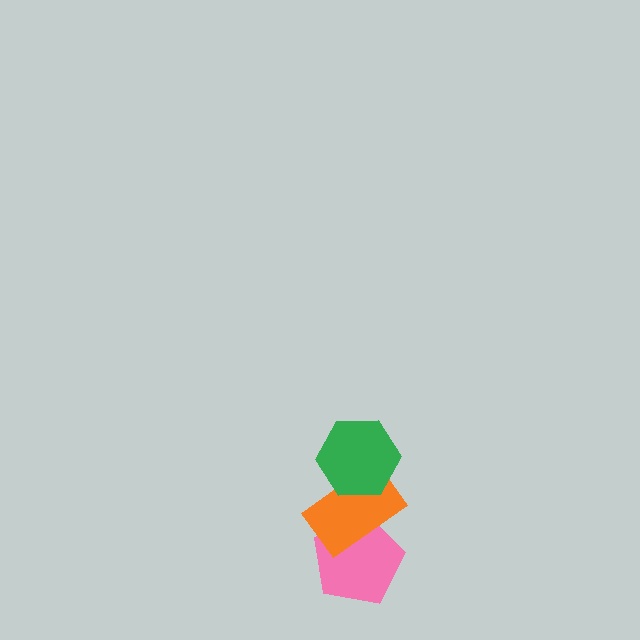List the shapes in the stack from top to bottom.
From top to bottom: the green hexagon, the orange rectangle, the pink pentagon.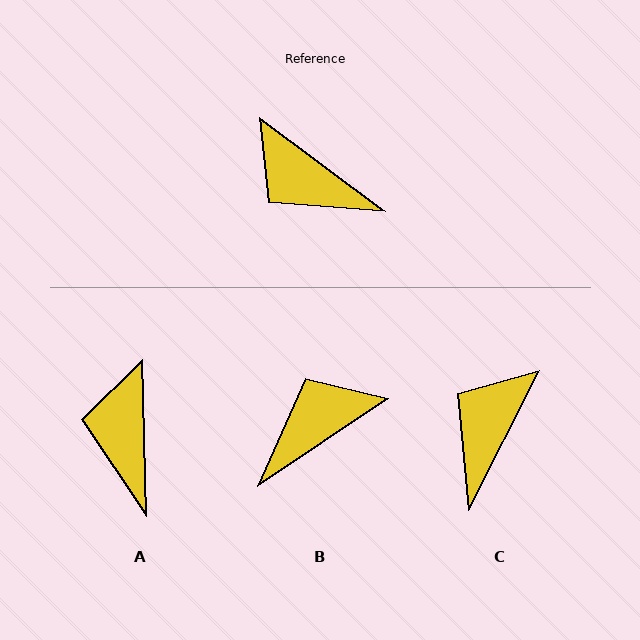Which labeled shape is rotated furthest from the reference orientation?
B, about 110 degrees away.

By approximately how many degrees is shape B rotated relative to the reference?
Approximately 110 degrees clockwise.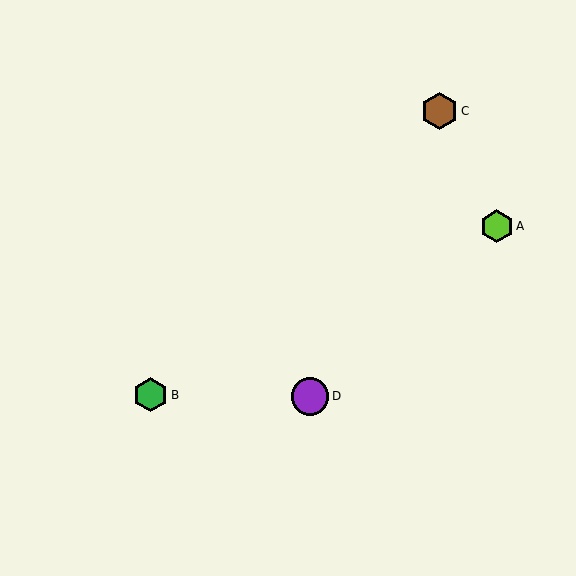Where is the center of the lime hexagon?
The center of the lime hexagon is at (497, 226).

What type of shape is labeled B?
Shape B is a green hexagon.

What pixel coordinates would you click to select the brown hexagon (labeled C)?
Click at (440, 111) to select the brown hexagon C.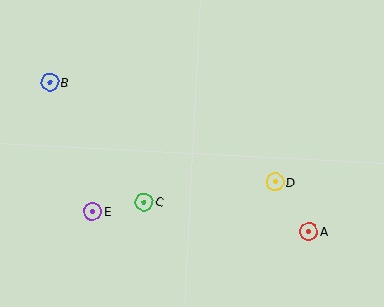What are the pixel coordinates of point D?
Point D is at (275, 182).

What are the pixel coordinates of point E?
Point E is at (92, 211).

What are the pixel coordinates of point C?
Point C is at (144, 202).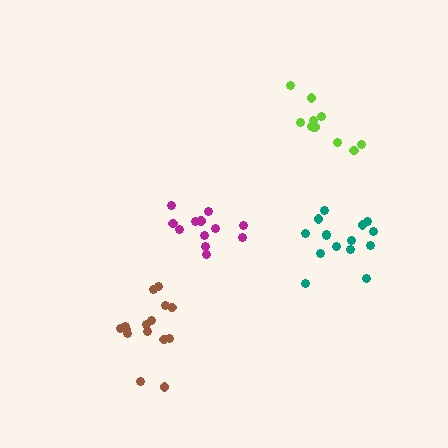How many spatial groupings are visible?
There are 4 spatial groupings.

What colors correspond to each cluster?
The clusters are colored: magenta, lime, brown, teal.